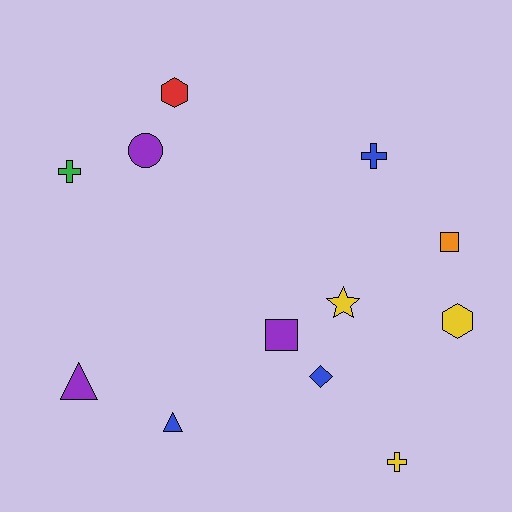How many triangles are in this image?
There are 2 triangles.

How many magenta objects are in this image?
There are no magenta objects.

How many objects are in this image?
There are 12 objects.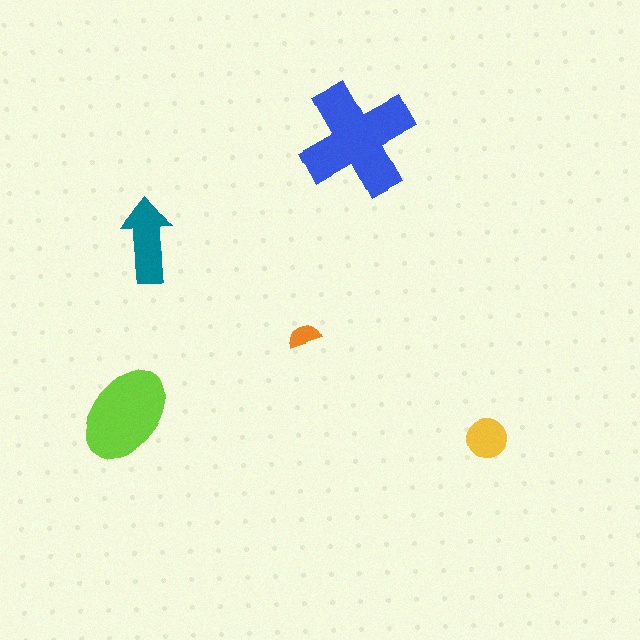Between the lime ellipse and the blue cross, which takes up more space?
The blue cross.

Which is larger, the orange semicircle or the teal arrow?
The teal arrow.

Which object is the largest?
The blue cross.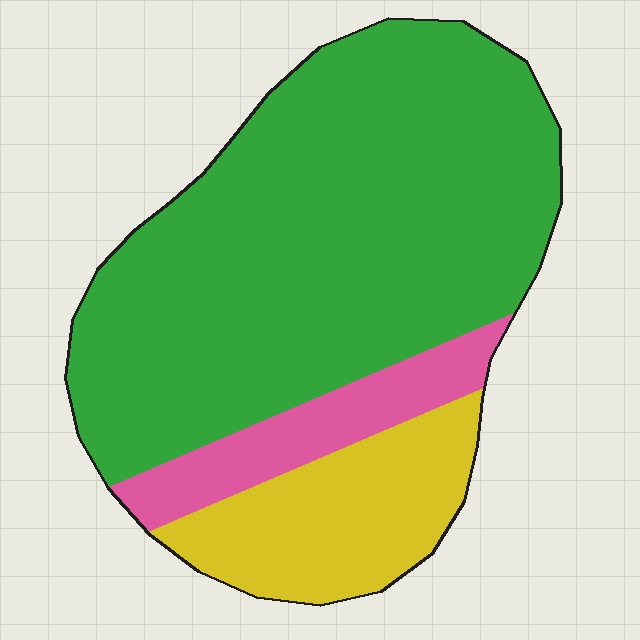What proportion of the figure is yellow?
Yellow covers 19% of the figure.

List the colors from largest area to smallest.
From largest to smallest: green, yellow, pink.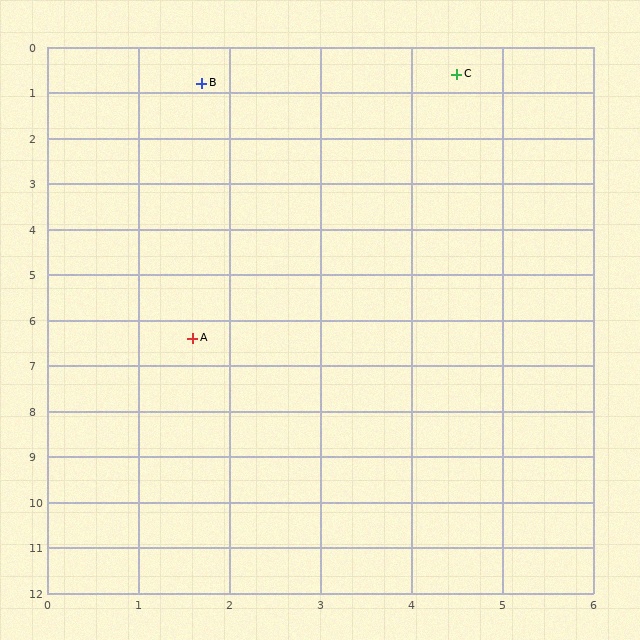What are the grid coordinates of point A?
Point A is at approximately (1.6, 6.4).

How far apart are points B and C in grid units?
Points B and C are about 2.8 grid units apart.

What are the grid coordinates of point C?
Point C is at approximately (4.5, 0.6).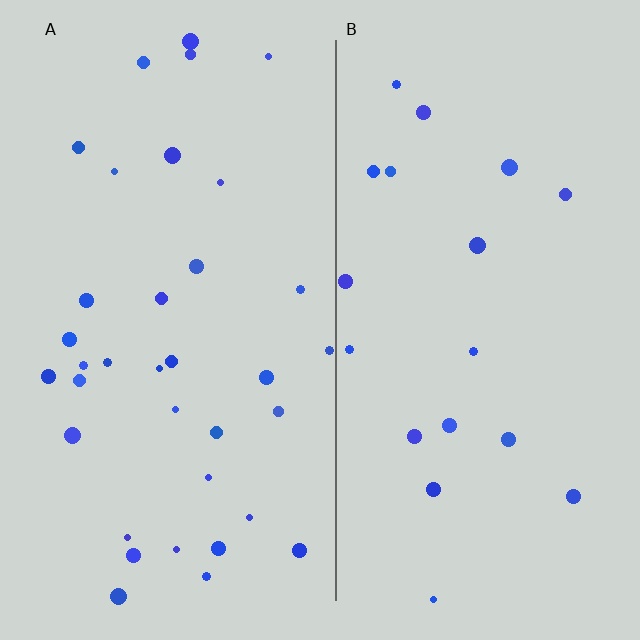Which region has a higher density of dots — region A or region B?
A (the left).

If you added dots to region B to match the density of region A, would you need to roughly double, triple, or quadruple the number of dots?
Approximately double.